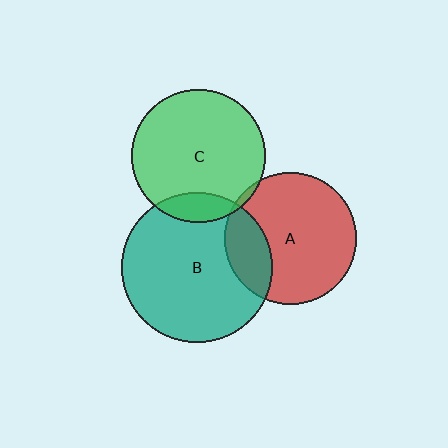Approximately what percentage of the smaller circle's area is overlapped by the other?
Approximately 15%.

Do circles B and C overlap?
Yes.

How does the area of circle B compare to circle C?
Approximately 1.3 times.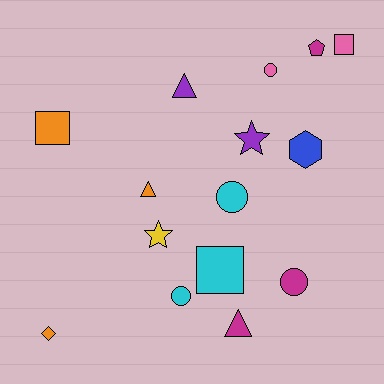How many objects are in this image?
There are 15 objects.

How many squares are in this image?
There are 3 squares.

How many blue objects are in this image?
There is 1 blue object.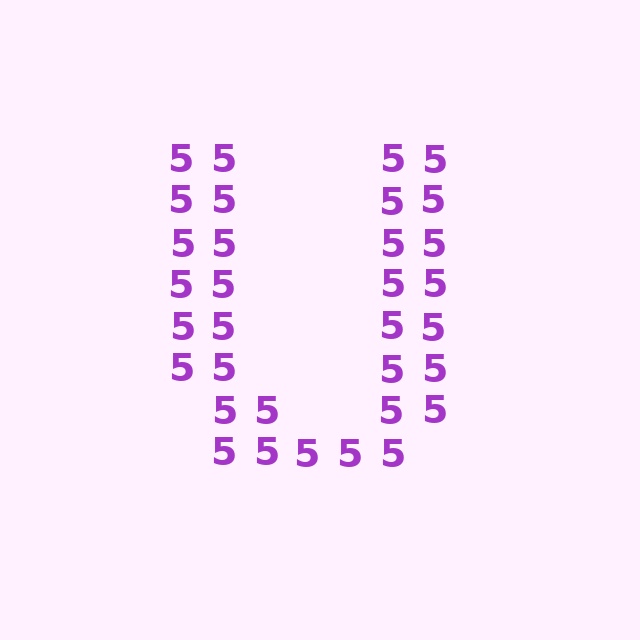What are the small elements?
The small elements are digit 5's.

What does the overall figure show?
The overall figure shows the letter U.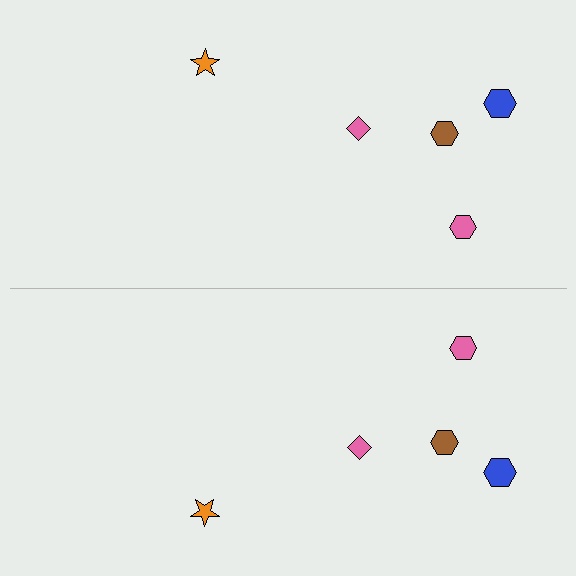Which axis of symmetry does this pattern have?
The pattern has a horizontal axis of symmetry running through the center of the image.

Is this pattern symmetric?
Yes, this pattern has bilateral (reflection) symmetry.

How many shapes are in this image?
There are 10 shapes in this image.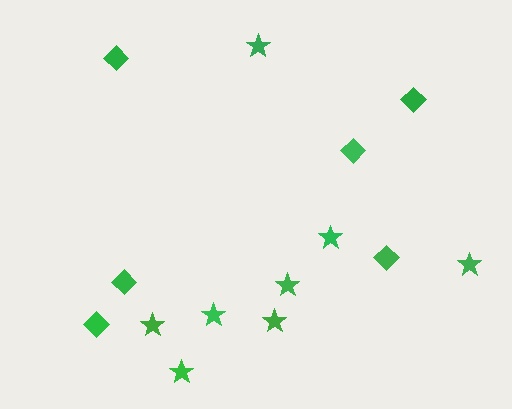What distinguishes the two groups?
There are 2 groups: one group of stars (8) and one group of diamonds (6).